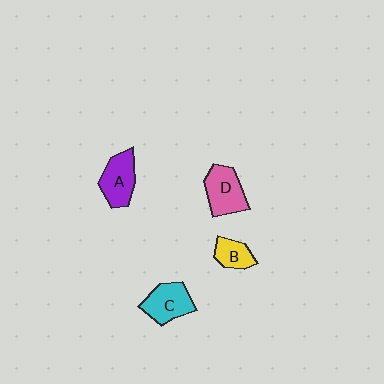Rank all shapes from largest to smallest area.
From largest to smallest: D (pink), A (purple), C (cyan), B (yellow).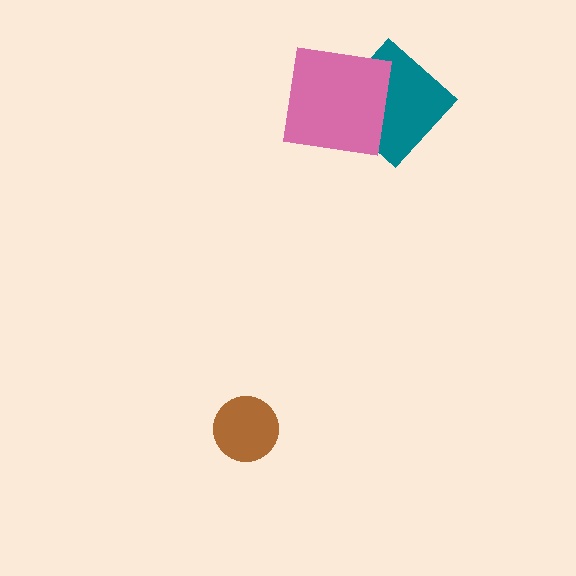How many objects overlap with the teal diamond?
1 object overlaps with the teal diamond.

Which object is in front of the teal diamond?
The pink square is in front of the teal diamond.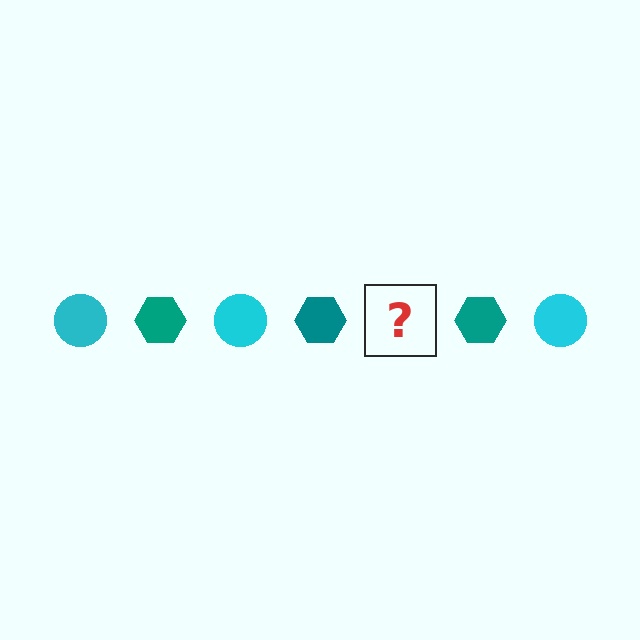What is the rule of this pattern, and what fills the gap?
The rule is that the pattern alternates between cyan circle and teal hexagon. The gap should be filled with a cyan circle.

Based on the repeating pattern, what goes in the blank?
The blank should be a cyan circle.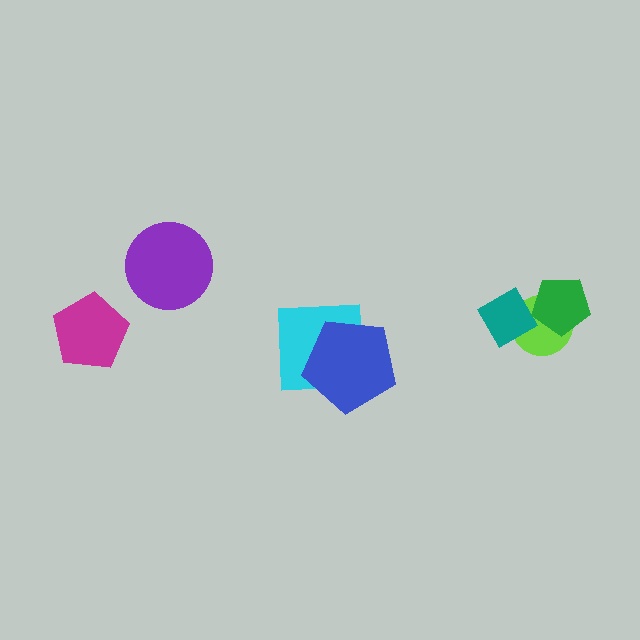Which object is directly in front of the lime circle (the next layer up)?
The teal diamond is directly in front of the lime circle.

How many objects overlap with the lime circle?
2 objects overlap with the lime circle.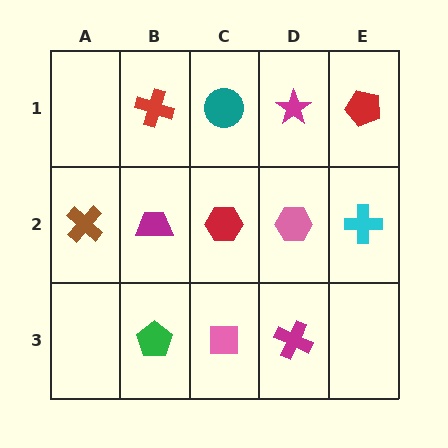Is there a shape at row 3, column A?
No, that cell is empty.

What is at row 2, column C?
A red hexagon.